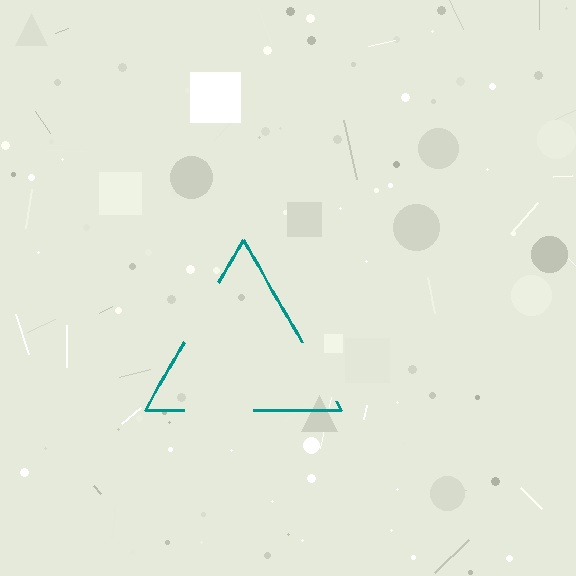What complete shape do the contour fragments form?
The contour fragments form a triangle.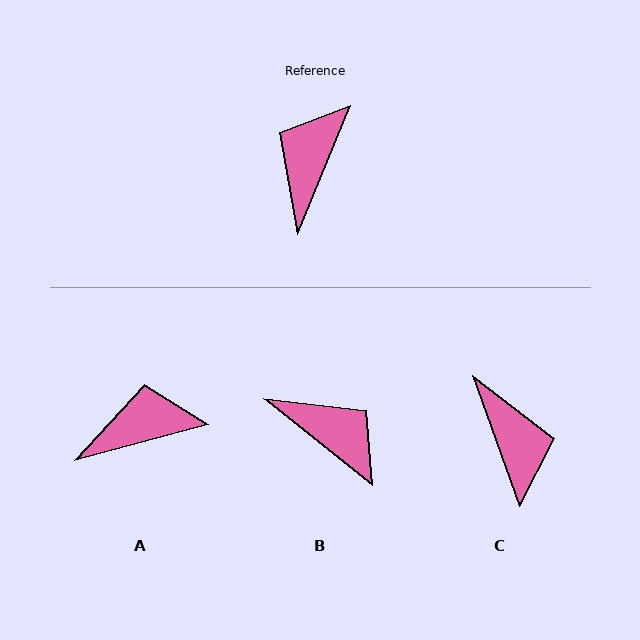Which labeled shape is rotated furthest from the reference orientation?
C, about 138 degrees away.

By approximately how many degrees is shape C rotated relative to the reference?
Approximately 138 degrees clockwise.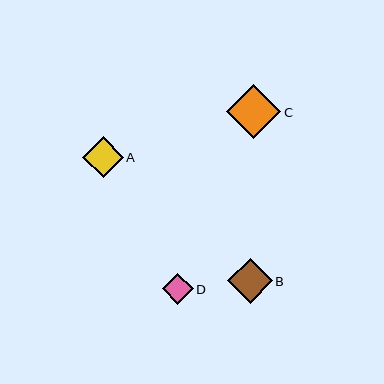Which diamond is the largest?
Diamond C is the largest with a size of approximately 54 pixels.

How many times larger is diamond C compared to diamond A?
Diamond C is approximately 1.4 times the size of diamond A.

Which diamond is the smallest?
Diamond D is the smallest with a size of approximately 31 pixels.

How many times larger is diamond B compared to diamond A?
Diamond B is approximately 1.1 times the size of diamond A.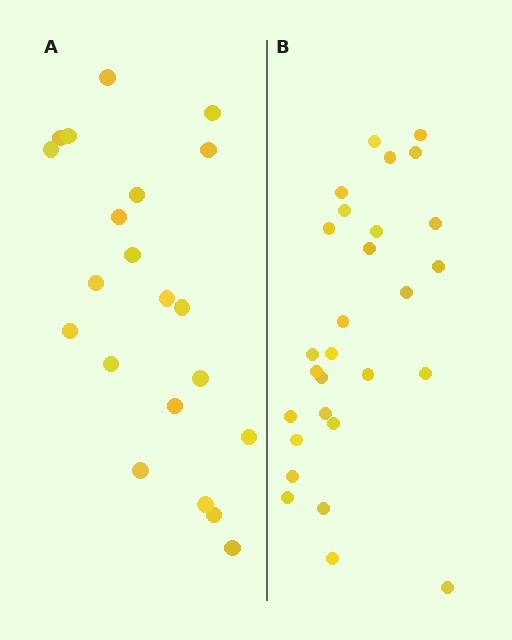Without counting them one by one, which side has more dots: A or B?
Region B (the right region) has more dots.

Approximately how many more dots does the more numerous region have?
Region B has roughly 8 or so more dots than region A.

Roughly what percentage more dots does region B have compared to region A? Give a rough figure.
About 35% more.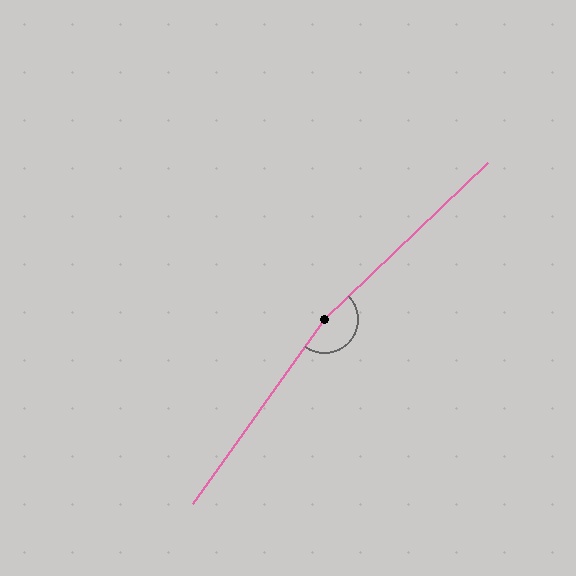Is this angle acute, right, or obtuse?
It is obtuse.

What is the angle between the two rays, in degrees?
Approximately 169 degrees.